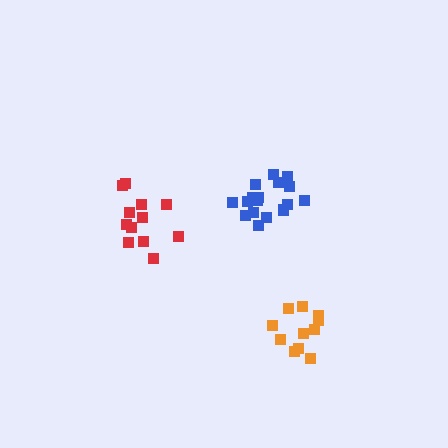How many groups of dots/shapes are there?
There are 3 groups.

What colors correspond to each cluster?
The clusters are colored: blue, orange, red.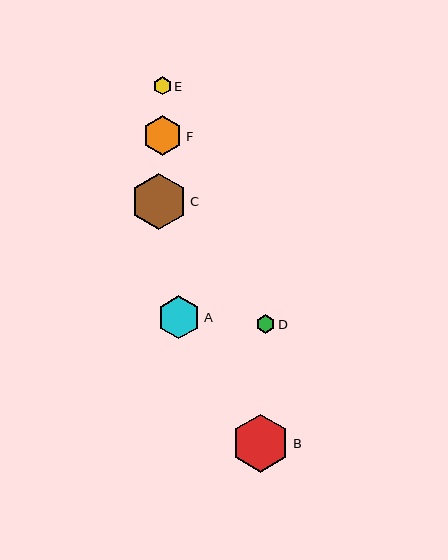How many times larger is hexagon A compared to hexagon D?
Hexagon A is approximately 2.3 times the size of hexagon D.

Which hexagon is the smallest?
Hexagon E is the smallest with a size of approximately 18 pixels.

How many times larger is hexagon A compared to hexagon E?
Hexagon A is approximately 2.4 times the size of hexagon E.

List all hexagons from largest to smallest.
From largest to smallest: B, C, A, F, D, E.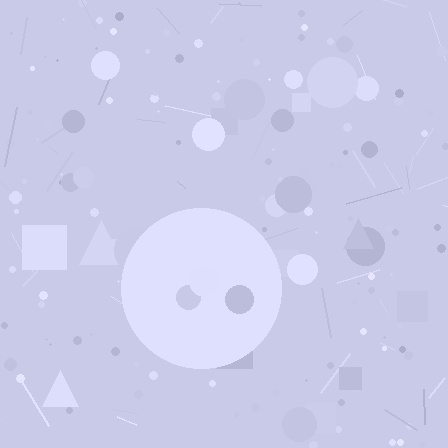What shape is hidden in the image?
A circle is hidden in the image.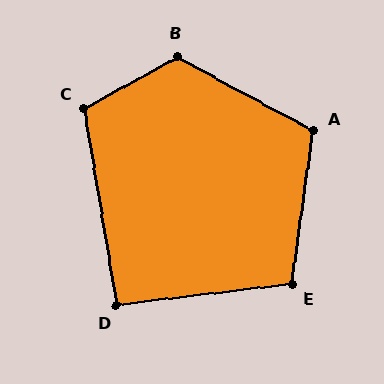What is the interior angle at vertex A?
Approximately 111 degrees (obtuse).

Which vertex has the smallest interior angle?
D, at approximately 93 degrees.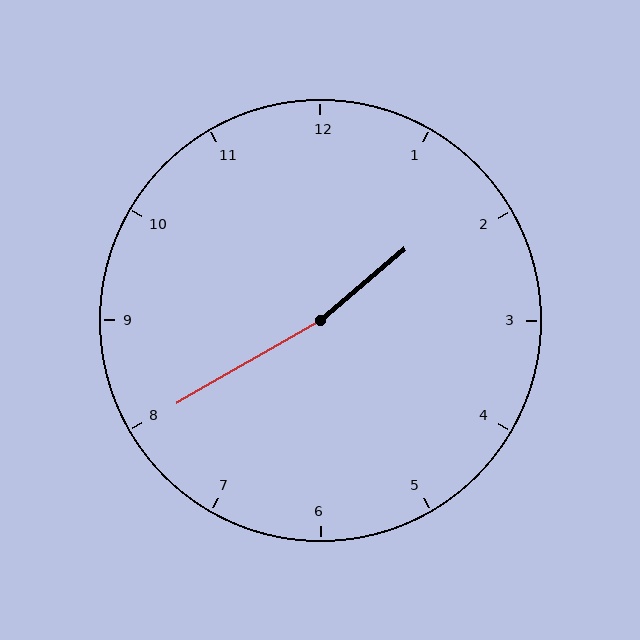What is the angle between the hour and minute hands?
Approximately 170 degrees.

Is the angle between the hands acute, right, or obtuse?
It is obtuse.